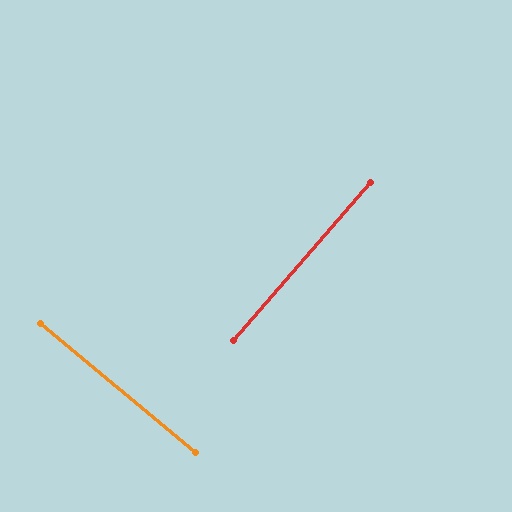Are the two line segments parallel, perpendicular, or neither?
Perpendicular — they meet at approximately 89°.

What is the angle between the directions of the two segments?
Approximately 89 degrees.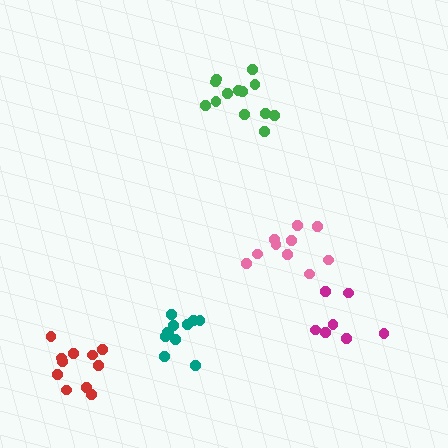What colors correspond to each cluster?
The clusters are colored: pink, red, green, teal, magenta.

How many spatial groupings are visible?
There are 5 spatial groupings.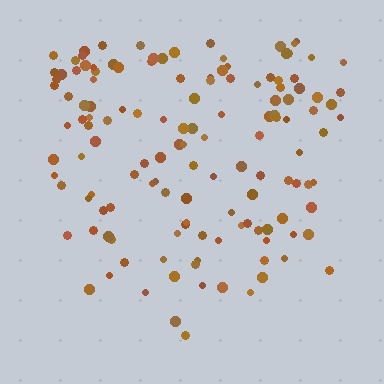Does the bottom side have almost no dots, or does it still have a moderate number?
Still a moderate number, just noticeably fewer than the top.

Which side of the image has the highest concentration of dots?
The top.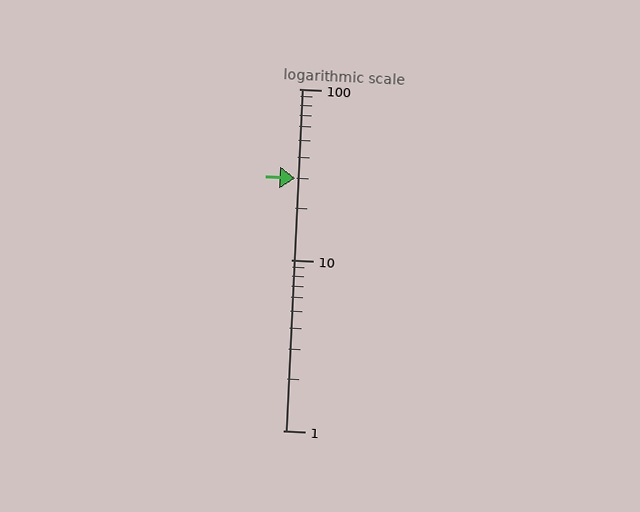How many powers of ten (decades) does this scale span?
The scale spans 2 decades, from 1 to 100.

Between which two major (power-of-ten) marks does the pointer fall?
The pointer is between 10 and 100.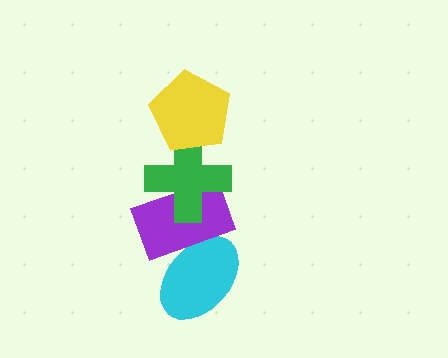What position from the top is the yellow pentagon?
The yellow pentagon is 1st from the top.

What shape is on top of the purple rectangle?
The green cross is on top of the purple rectangle.